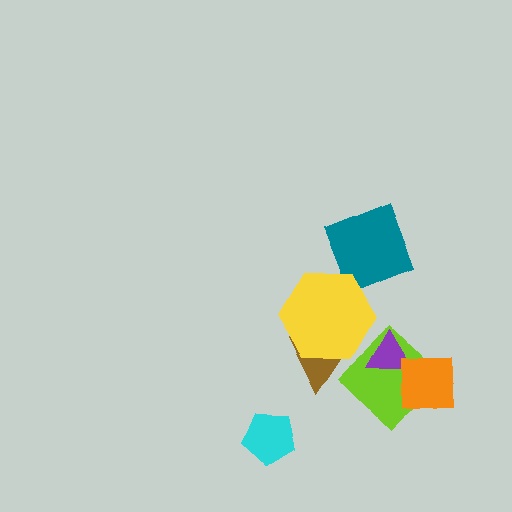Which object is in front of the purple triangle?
The orange square is in front of the purple triangle.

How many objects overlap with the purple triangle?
2 objects overlap with the purple triangle.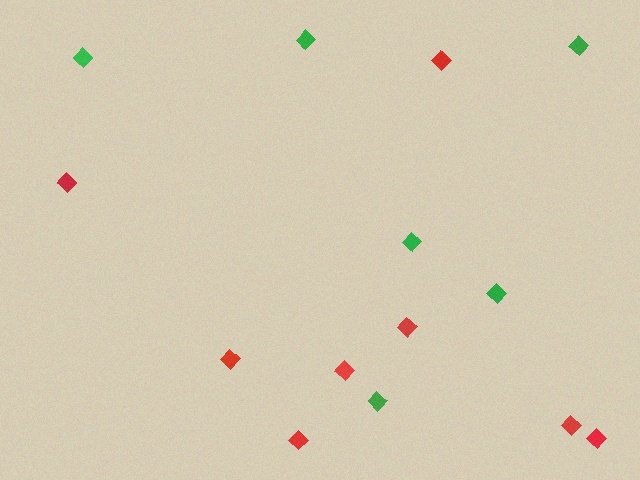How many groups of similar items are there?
There are 2 groups: one group of red diamonds (8) and one group of green diamonds (6).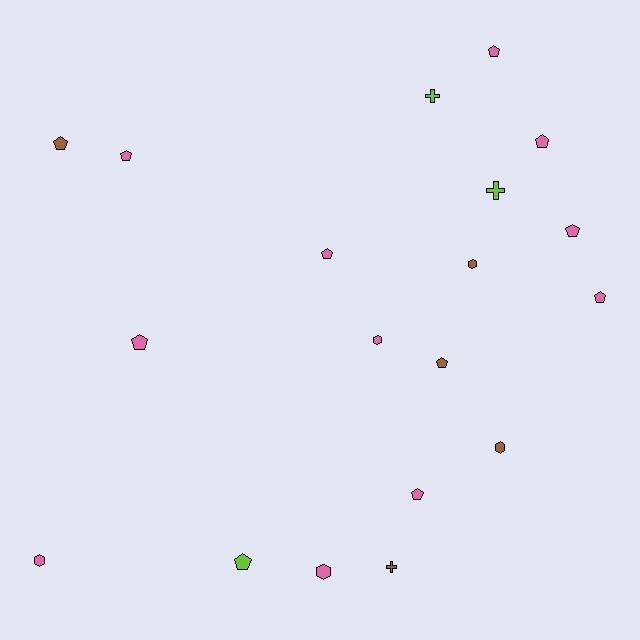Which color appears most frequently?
Pink, with 11 objects.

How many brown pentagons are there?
There are 2 brown pentagons.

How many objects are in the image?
There are 19 objects.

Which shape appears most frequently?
Pentagon, with 11 objects.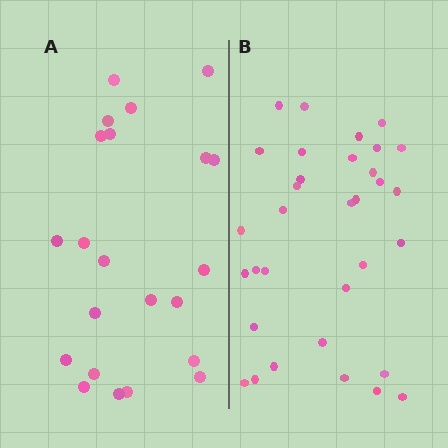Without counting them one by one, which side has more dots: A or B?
Region B (the right region) has more dots.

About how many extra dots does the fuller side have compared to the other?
Region B has roughly 12 or so more dots than region A.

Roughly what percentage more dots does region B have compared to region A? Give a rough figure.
About 50% more.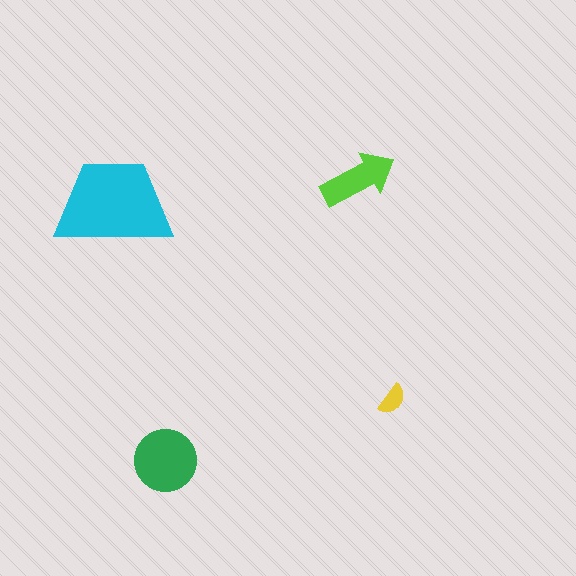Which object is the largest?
The cyan trapezoid.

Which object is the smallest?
The yellow semicircle.